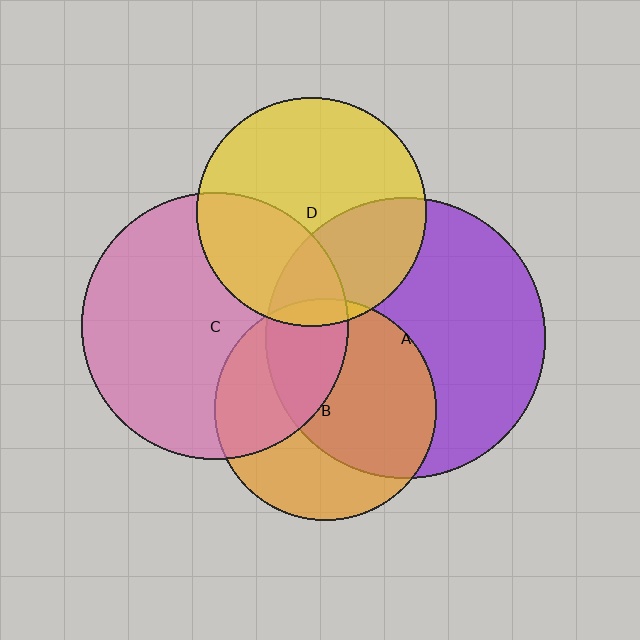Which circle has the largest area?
Circle A (purple).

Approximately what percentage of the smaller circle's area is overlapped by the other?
Approximately 20%.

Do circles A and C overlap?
Yes.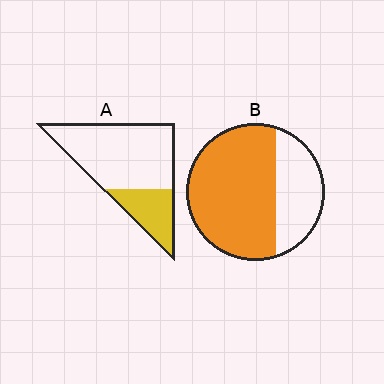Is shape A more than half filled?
No.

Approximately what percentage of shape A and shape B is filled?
A is approximately 25% and B is approximately 70%.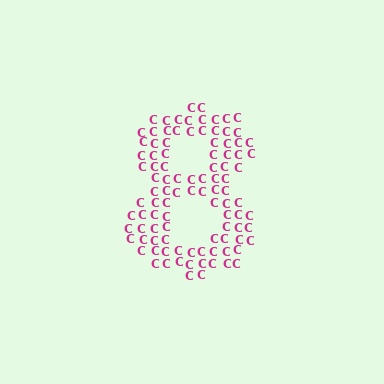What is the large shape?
The large shape is the digit 8.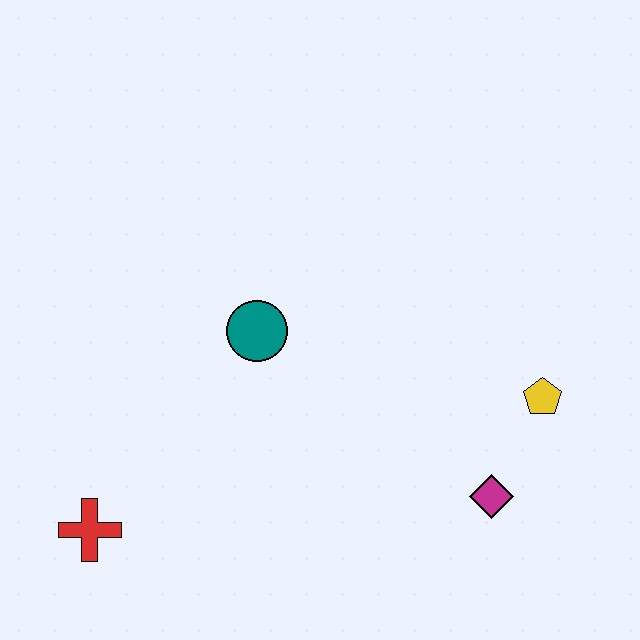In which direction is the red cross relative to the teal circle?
The red cross is below the teal circle.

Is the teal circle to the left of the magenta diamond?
Yes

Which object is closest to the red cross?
The teal circle is closest to the red cross.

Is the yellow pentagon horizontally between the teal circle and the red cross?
No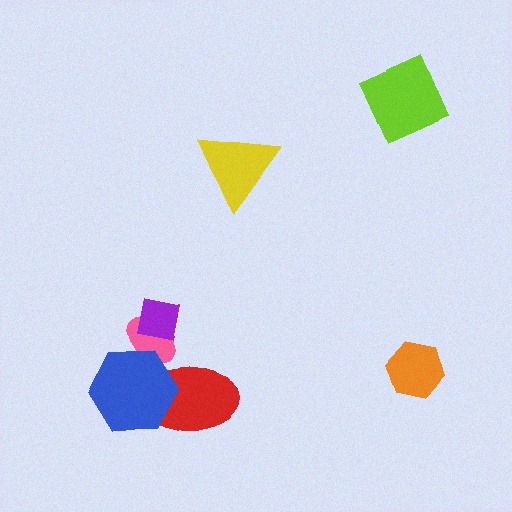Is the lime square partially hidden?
No, no other shape covers it.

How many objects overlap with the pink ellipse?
2 objects overlap with the pink ellipse.